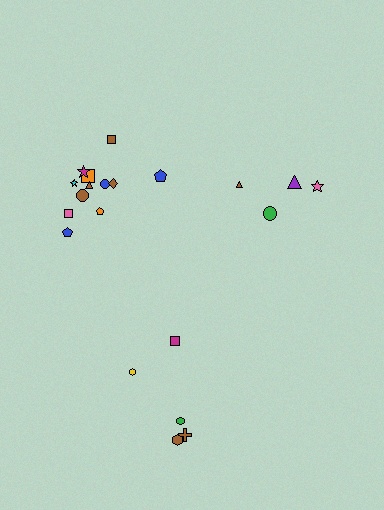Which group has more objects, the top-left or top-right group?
The top-left group.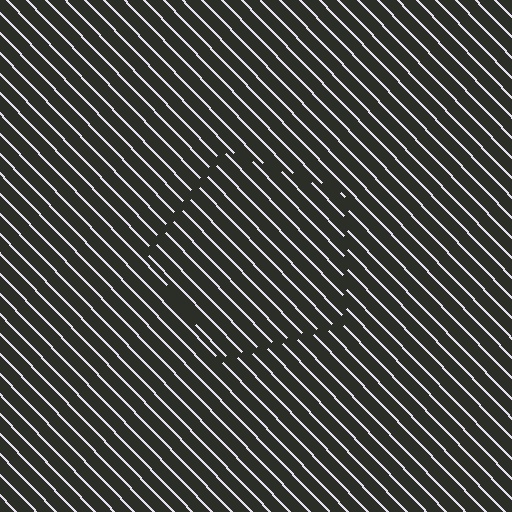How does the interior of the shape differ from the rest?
The interior of the shape contains the same grating, shifted by half a period — the contour is defined by the phase discontinuity where line-ends from the inner and outer gratings abut.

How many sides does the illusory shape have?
5 sides — the line-ends trace a pentagon.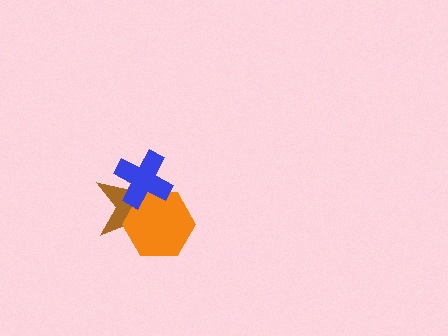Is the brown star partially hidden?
Yes, it is partially covered by another shape.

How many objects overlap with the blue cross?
2 objects overlap with the blue cross.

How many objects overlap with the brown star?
2 objects overlap with the brown star.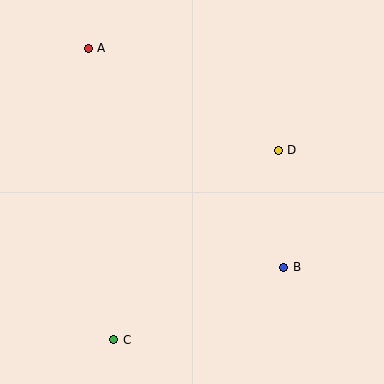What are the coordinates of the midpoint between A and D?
The midpoint between A and D is at (183, 99).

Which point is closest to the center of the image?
Point D at (278, 150) is closest to the center.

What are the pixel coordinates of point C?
Point C is at (114, 340).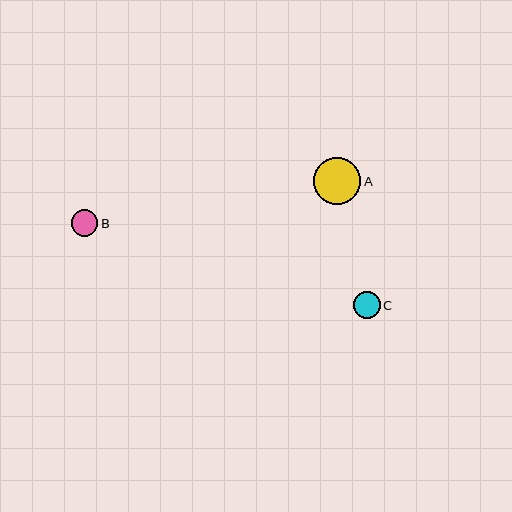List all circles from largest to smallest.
From largest to smallest: A, C, B.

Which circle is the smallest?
Circle B is the smallest with a size of approximately 27 pixels.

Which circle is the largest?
Circle A is the largest with a size of approximately 47 pixels.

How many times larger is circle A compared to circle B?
Circle A is approximately 1.8 times the size of circle B.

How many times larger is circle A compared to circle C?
Circle A is approximately 1.7 times the size of circle C.